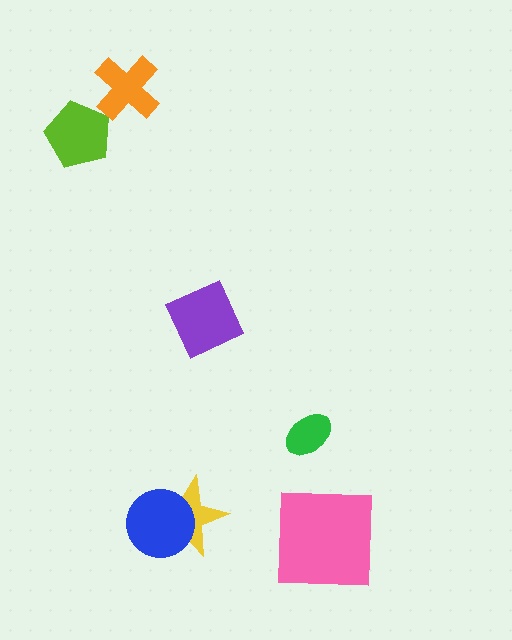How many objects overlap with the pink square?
0 objects overlap with the pink square.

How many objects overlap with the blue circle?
1 object overlaps with the blue circle.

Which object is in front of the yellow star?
The blue circle is in front of the yellow star.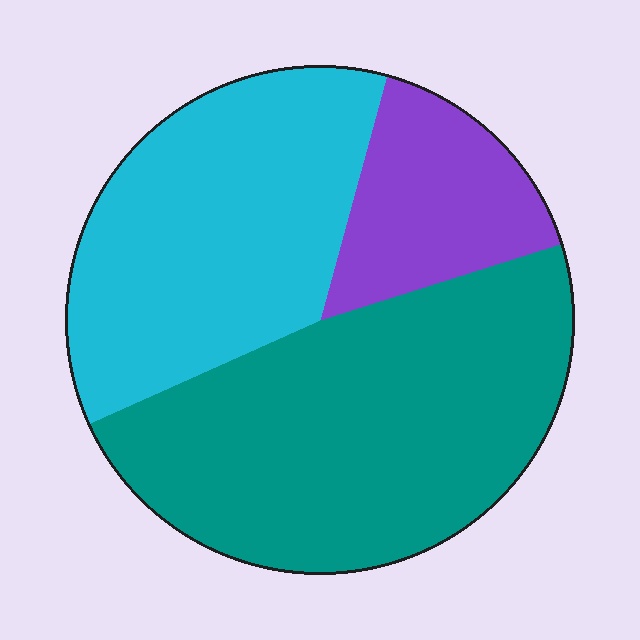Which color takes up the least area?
Purple, at roughly 15%.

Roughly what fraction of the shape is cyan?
Cyan covers about 35% of the shape.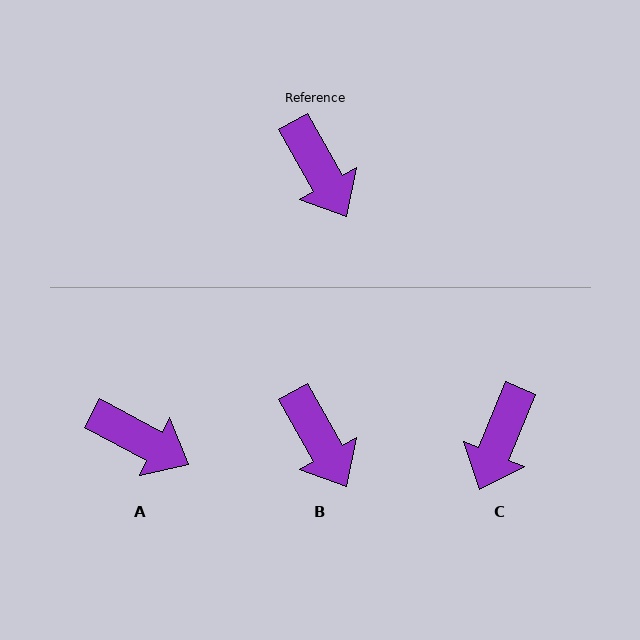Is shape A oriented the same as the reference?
No, it is off by about 33 degrees.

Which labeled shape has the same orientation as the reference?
B.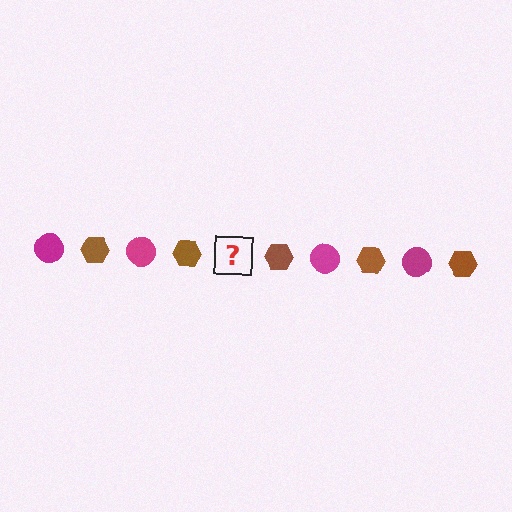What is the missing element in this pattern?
The missing element is a magenta circle.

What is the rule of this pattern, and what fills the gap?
The rule is that the pattern alternates between magenta circle and brown hexagon. The gap should be filled with a magenta circle.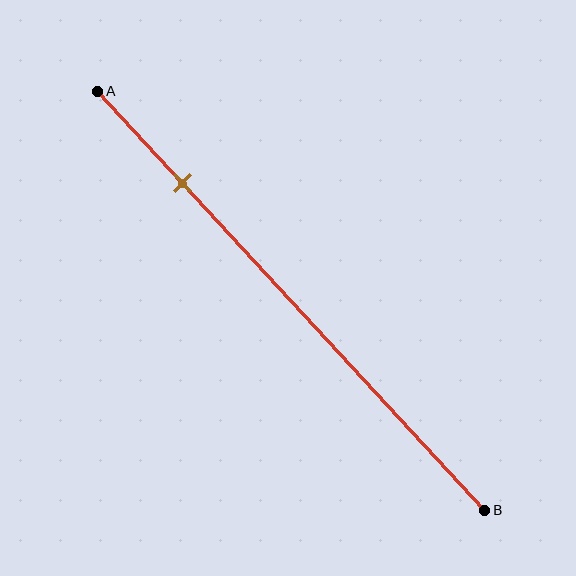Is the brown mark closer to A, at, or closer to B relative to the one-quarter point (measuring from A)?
The brown mark is approximately at the one-quarter point of segment AB.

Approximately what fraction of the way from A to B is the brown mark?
The brown mark is approximately 20% of the way from A to B.